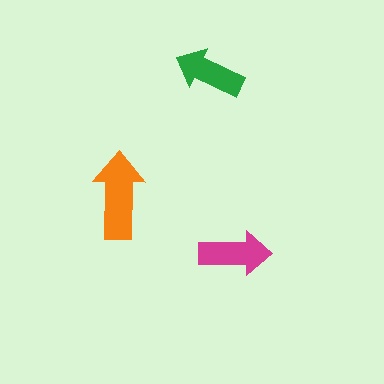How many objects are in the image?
There are 3 objects in the image.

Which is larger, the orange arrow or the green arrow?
The orange one.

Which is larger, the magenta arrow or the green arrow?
The magenta one.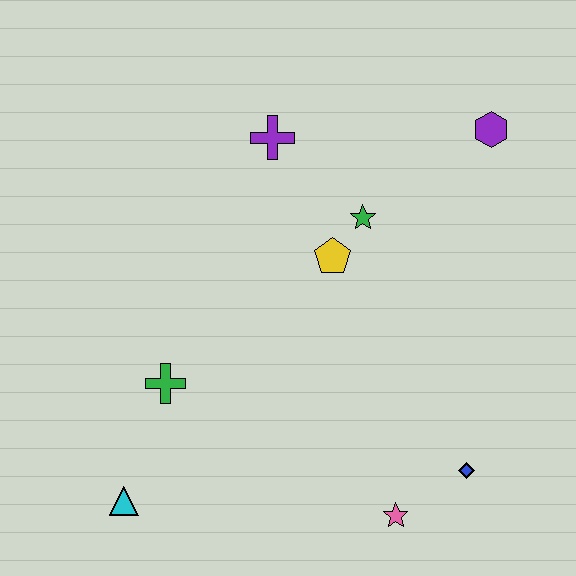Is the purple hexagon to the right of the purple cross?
Yes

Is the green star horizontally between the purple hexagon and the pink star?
No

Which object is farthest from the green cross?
The purple hexagon is farthest from the green cross.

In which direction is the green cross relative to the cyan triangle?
The green cross is above the cyan triangle.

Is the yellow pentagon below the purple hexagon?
Yes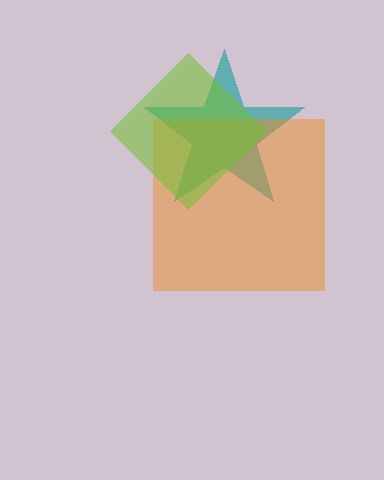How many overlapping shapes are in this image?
There are 3 overlapping shapes in the image.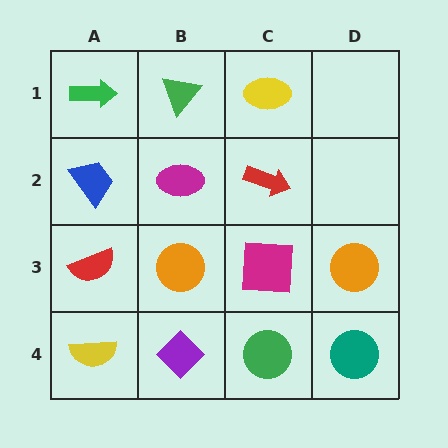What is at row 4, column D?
A teal circle.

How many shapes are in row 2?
3 shapes.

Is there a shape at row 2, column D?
No, that cell is empty.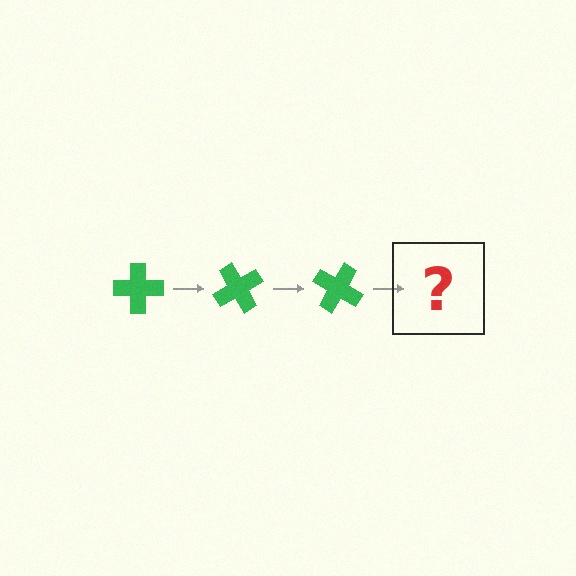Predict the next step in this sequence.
The next step is a green cross rotated 180 degrees.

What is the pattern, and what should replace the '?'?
The pattern is that the cross rotates 60 degrees each step. The '?' should be a green cross rotated 180 degrees.